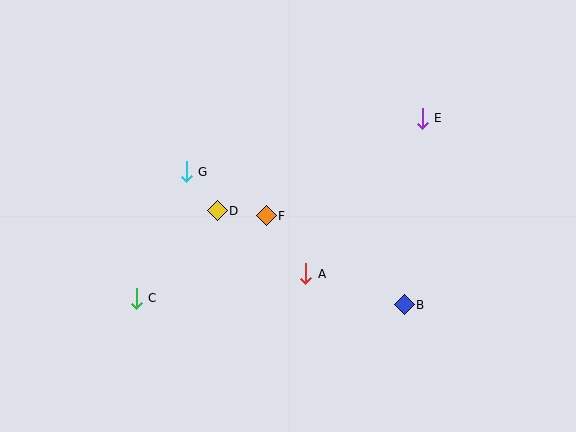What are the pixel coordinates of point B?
Point B is at (404, 305).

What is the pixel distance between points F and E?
The distance between F and E is 184 pixels.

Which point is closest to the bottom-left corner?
Point C is closest to the bottom-left corner.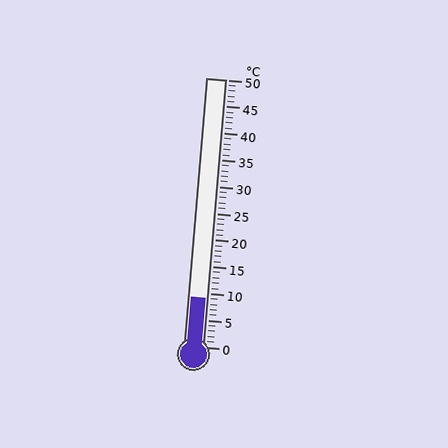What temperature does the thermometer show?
The thermometer shows approximately 9°C.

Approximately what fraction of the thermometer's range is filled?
The thermometer is filled to approximately 20% of its range.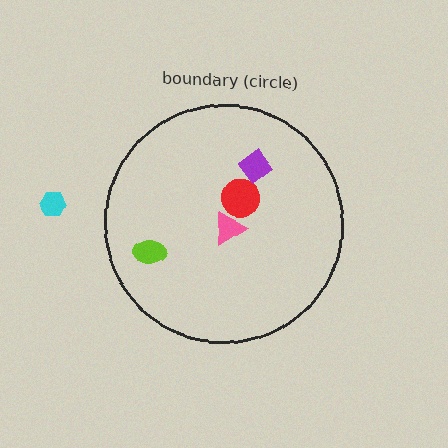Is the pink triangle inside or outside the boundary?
Inside.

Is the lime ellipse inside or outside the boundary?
Inside.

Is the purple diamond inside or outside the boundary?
Inside.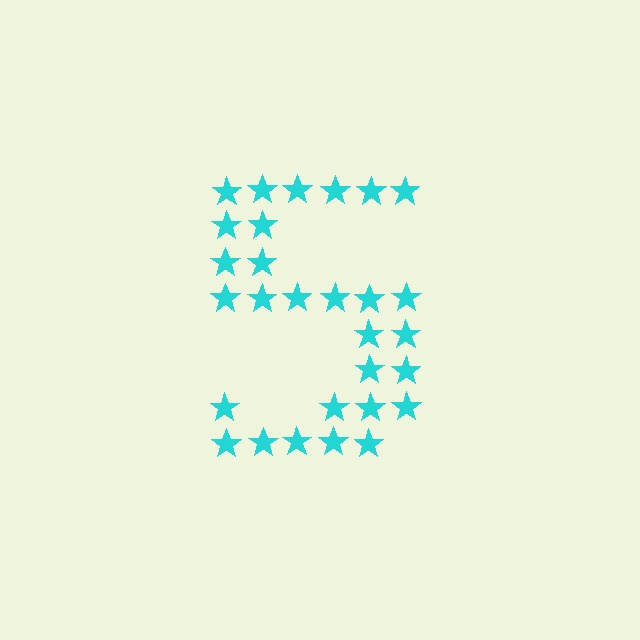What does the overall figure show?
The overall figure shows the digit 5.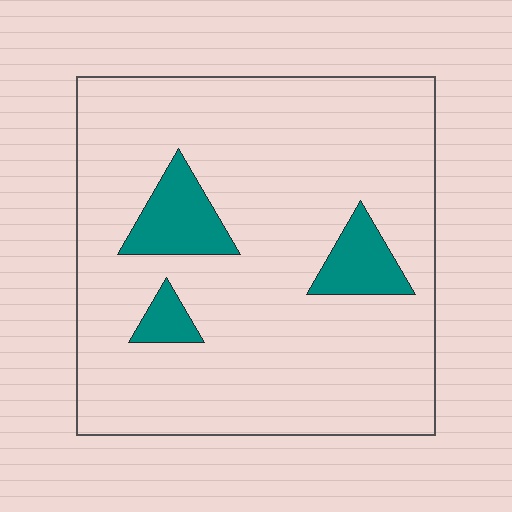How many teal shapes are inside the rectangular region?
3.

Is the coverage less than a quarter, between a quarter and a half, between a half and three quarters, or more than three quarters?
Less than a quarter.